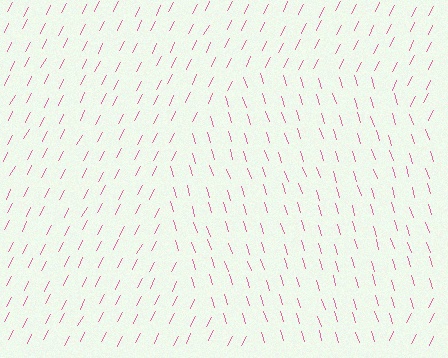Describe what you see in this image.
The image is filled with small pink line segments. A circle region in the image has lines oriented differently from the surrounding lines, creating a visible texture boundary.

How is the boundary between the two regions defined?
The boundary is defined purely by a change in line orientation (approximately 45 degrees difference). All lines are the same color and thickness.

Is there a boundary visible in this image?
Yes, there is a texture boundary formed by a change in line orientation.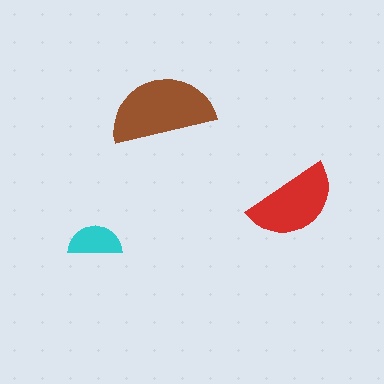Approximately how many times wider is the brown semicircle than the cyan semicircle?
About 2 times wider.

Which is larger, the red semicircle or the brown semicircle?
The brown one.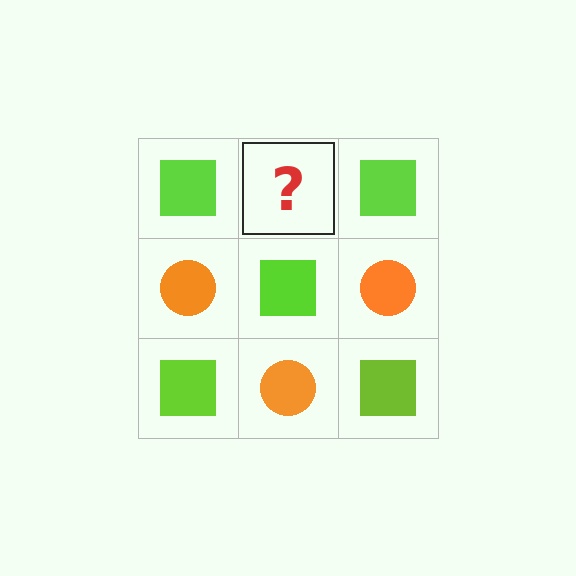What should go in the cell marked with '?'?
The missing cell should contain an orange circle.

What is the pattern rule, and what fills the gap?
The rule is that it alternates lime square and orange circle in a checkerboard pattern. The gap should be filled with an orange circle.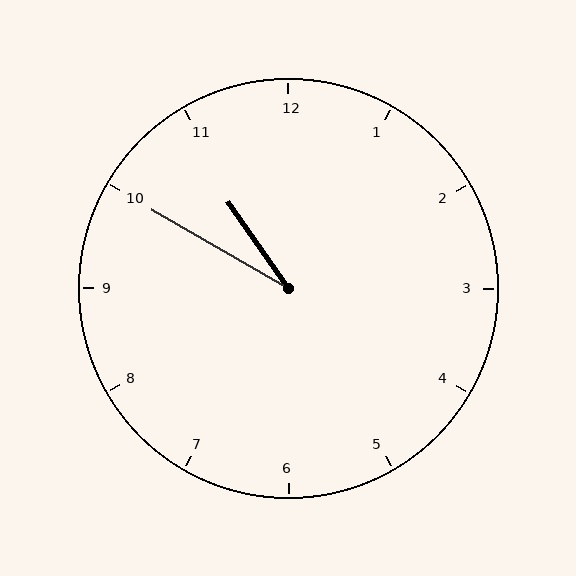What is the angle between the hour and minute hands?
Approximately 25 degrees.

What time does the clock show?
10:50.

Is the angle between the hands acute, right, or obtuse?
It is acute.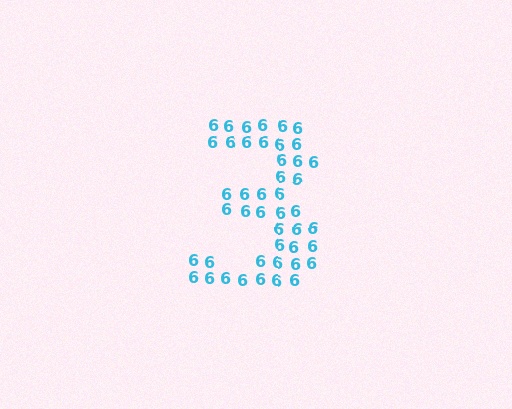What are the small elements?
The small elements are digit 6's.